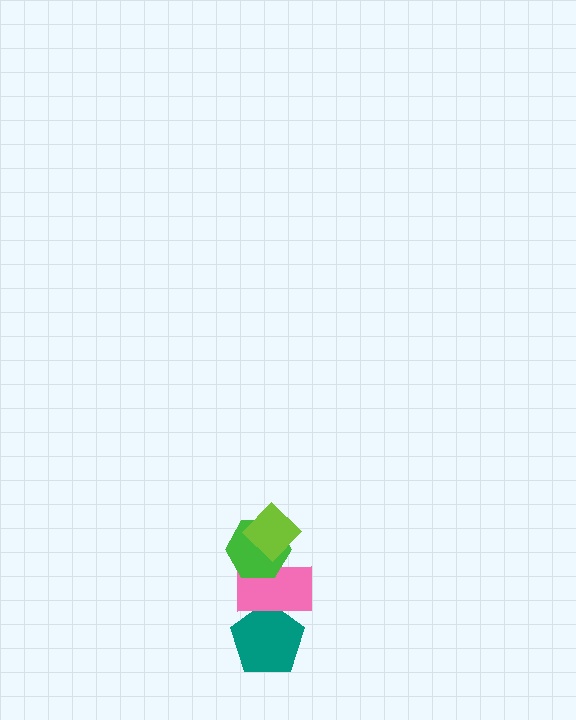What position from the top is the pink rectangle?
The pink rectangle is 3rd from the top.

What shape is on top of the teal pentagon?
The pink rectangle is on top of the teal pentagon.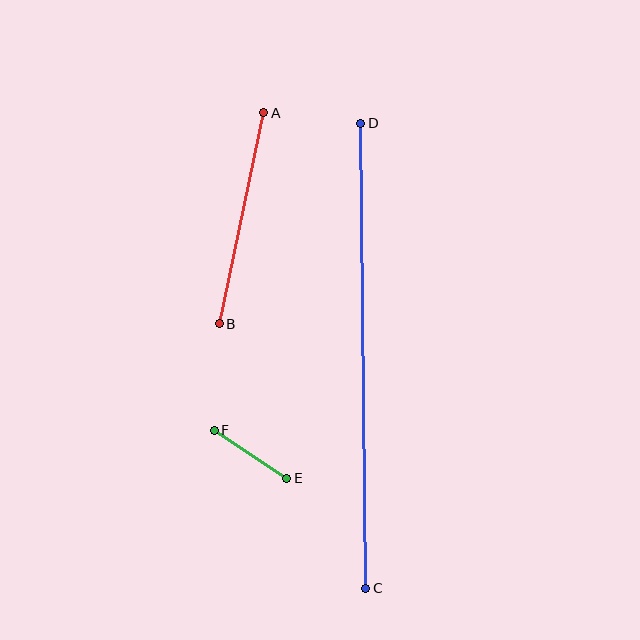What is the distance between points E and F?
The distance is approximately 87 pixels.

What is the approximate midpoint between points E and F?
The midpoint is at approximately (250, 454) pixels.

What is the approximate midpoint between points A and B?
The midpoint is at approximately (241, 218) pixels.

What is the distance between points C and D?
The distance is approximately 465 pixels.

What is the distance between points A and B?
The distance is approximately 216 pixels.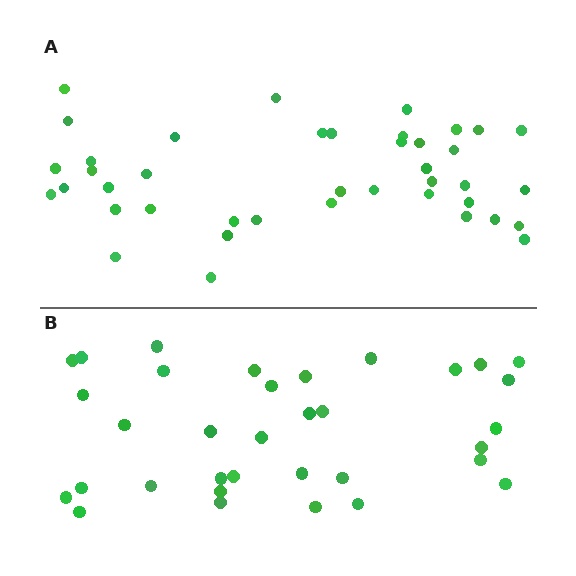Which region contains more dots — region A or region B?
Region A (the top region) has more dots.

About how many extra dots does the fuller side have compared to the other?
Region A has roughly 8 or so more dots than region B.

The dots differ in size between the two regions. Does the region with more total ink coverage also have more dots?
No. Region B has more total ink coverage because its dots are larger, but region A actually contains more individual dots. Total area can be misleading — the number of items is what matters here.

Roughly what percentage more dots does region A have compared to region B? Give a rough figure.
About 20% more.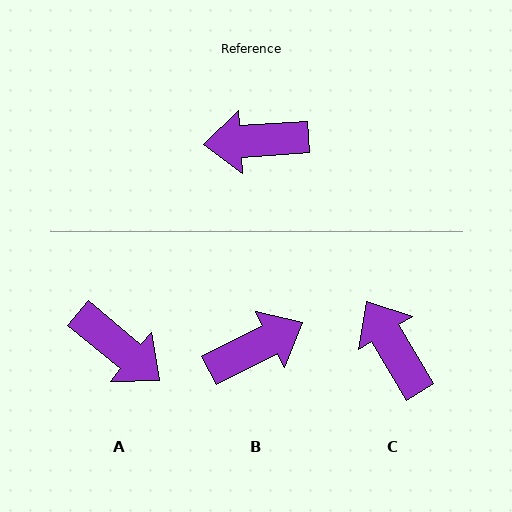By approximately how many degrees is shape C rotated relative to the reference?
Approximately 63 degrees clockwise.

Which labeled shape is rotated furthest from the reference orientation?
B, about 157 degrees away.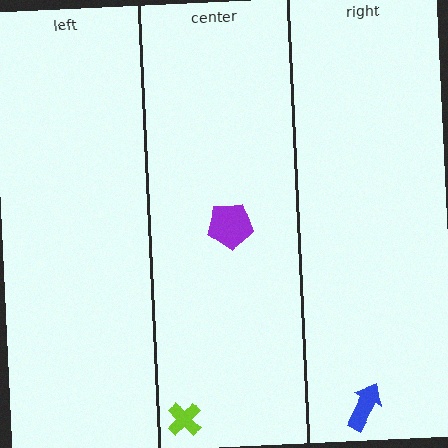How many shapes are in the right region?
1.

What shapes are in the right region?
The blue arrow.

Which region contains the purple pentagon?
The center region.